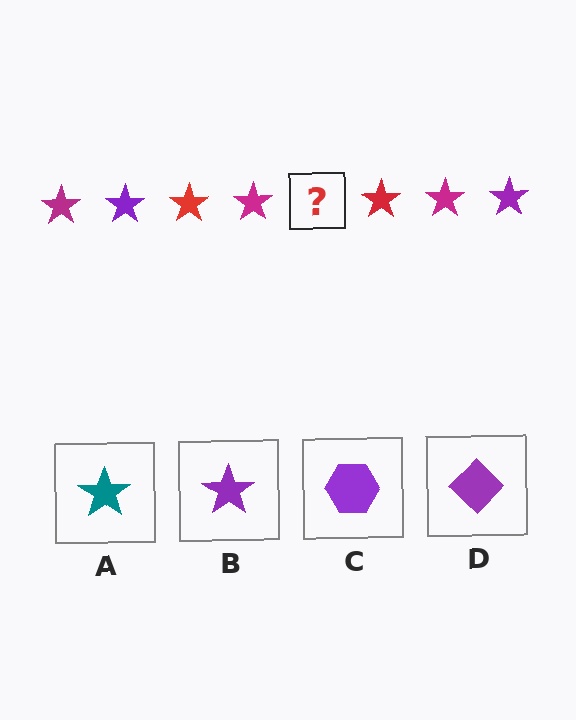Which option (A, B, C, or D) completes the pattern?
B.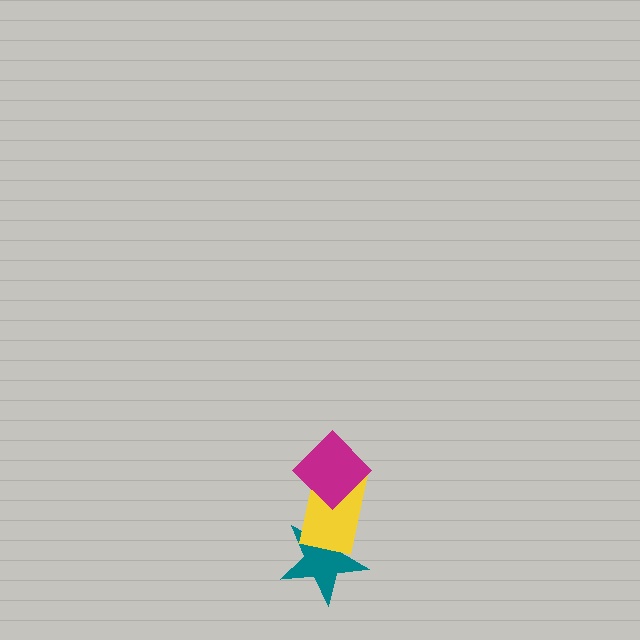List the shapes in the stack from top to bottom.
From top to bottom: the magenta diamond, the yellow rectangle, the teal star.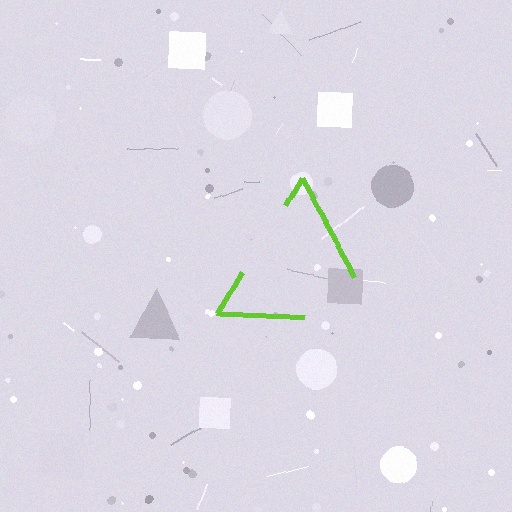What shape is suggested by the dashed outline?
The dashed outline suggests a triangle.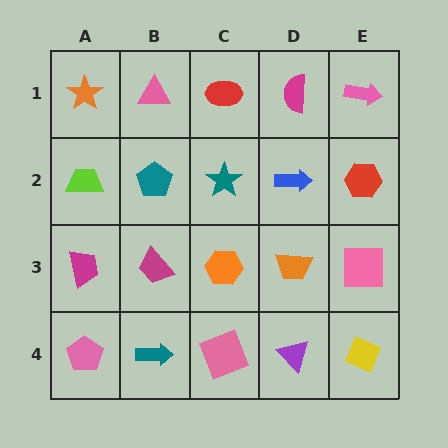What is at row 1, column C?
A red ellipse.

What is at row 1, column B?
A pink triangle.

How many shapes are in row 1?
5 shapes.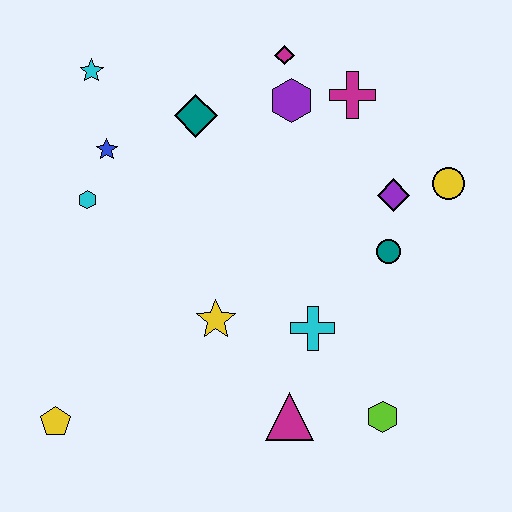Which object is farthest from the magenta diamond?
The yellow pentagon is farthest from the magenta diamond.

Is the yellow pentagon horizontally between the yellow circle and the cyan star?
No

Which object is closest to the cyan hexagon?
The blue star is closest to the cyan hexagon.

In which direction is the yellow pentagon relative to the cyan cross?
The yellow pentagon is to the left of the cyan cross.